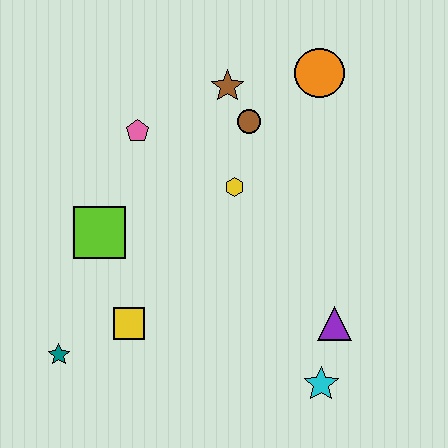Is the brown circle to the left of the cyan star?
Yes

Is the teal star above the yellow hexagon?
No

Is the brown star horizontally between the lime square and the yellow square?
No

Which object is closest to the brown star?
The brown circle is closest to the brown star.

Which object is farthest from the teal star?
The orange circle is farthest from the teal star.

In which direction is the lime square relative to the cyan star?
The lime square is to the left of the cyan star.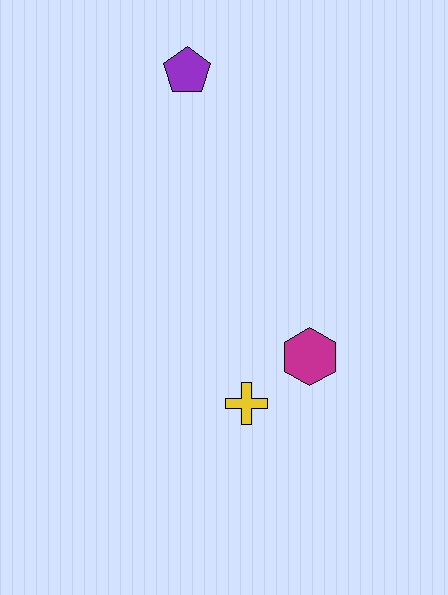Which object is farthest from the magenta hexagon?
The purple pentagon is farthest from the magenta hexagon.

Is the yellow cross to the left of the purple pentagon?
No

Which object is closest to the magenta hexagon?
The yellow cross is closest to the magenta hexagon.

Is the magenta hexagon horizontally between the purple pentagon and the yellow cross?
No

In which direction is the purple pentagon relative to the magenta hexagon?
The purple pentagon is above the magenta hexagon.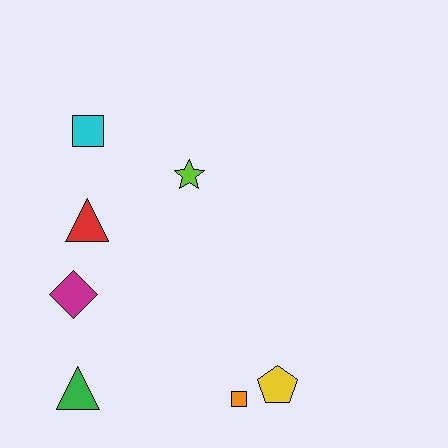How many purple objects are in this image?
There are no purple objects.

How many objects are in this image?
There are 7 objects.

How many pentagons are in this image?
There is 1 pentagon.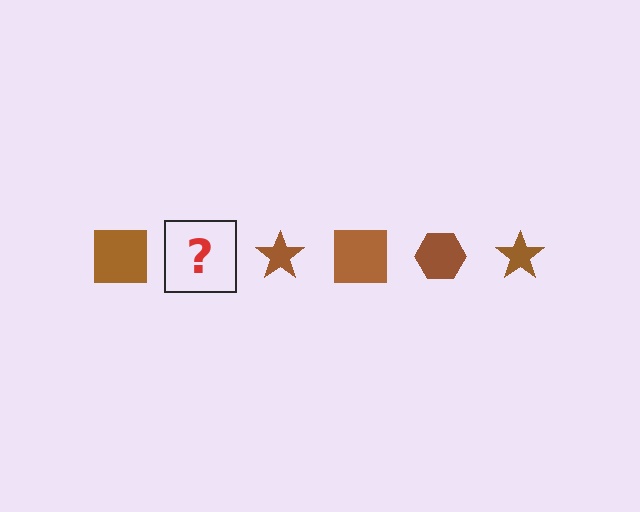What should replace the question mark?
The question mark should be replaced with a brown hexagon.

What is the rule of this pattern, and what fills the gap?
The rule is that the pattern cycles through square, hexagon, star shapes in brown. The gap should be filled with a brown hexagon.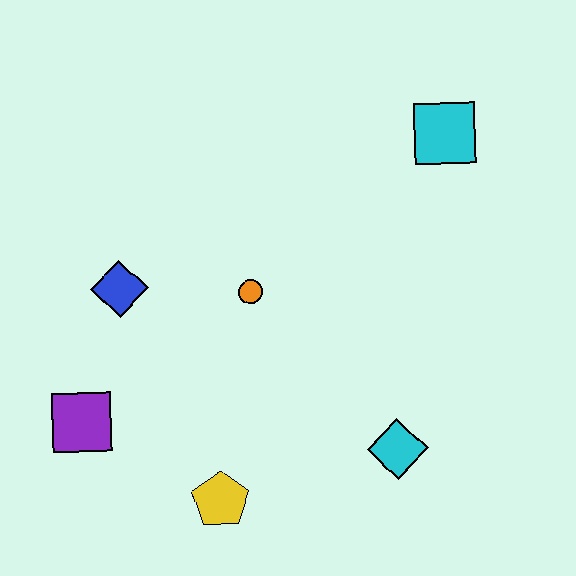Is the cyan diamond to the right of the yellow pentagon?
Yes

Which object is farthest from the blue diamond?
The cyan square is farthest from the blue diamond.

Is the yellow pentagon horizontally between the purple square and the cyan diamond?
Yes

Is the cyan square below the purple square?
No